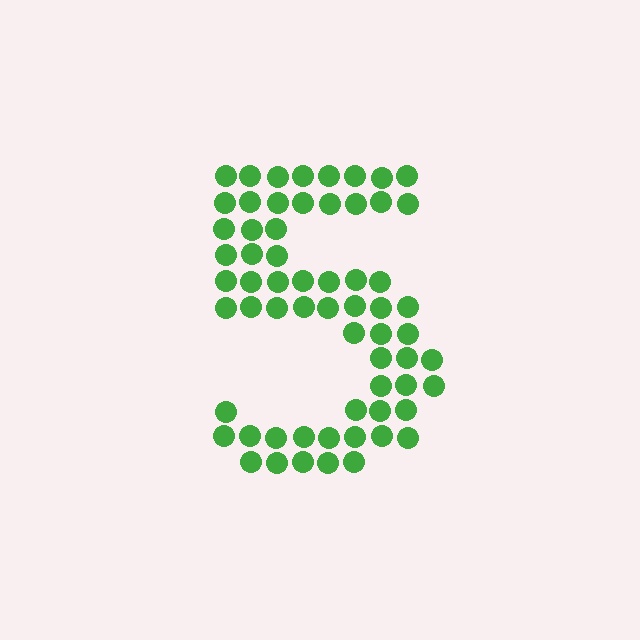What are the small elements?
The small elements are circles.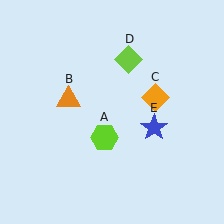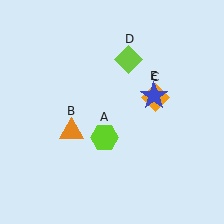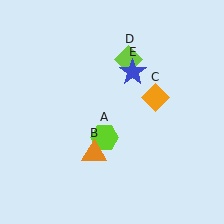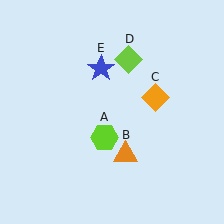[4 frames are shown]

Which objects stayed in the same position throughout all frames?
Lime hexagon (object A) and orange diamond (object C) and lime diamond (object D) remained stationary.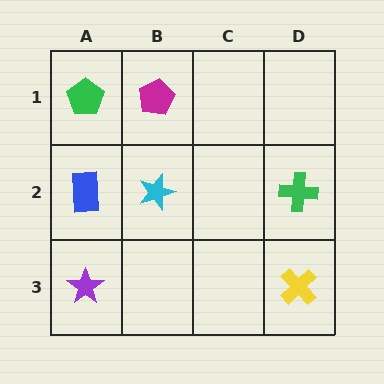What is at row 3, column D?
A yellow cross.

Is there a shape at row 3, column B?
No, that cell is empty.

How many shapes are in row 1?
2 shapes.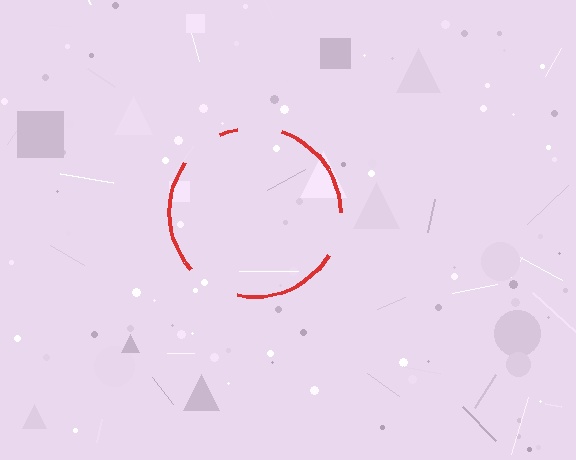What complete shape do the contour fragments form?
The contour fragments form a circle.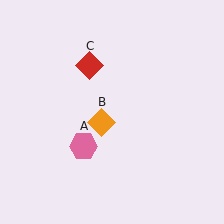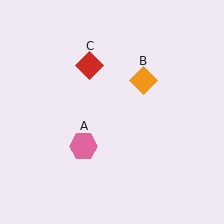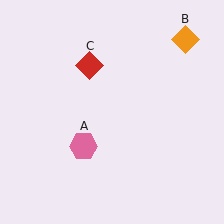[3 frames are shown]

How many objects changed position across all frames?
1 object changed position: orange diamond (object B).